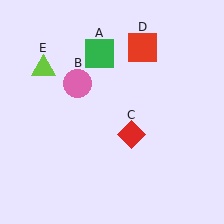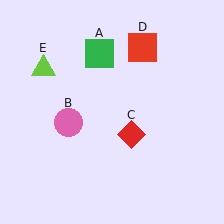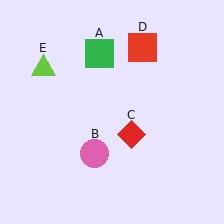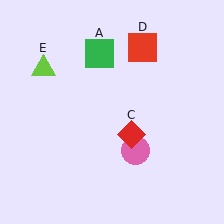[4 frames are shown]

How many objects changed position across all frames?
1 object changed position: pink circle (object B).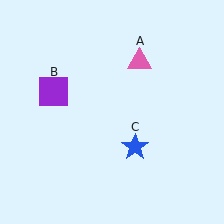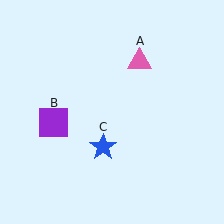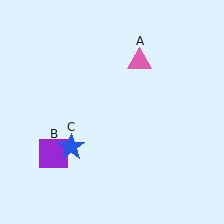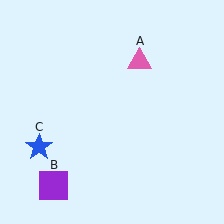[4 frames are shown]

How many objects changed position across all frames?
2 objects changed position: purple square (object B), blue star (object C).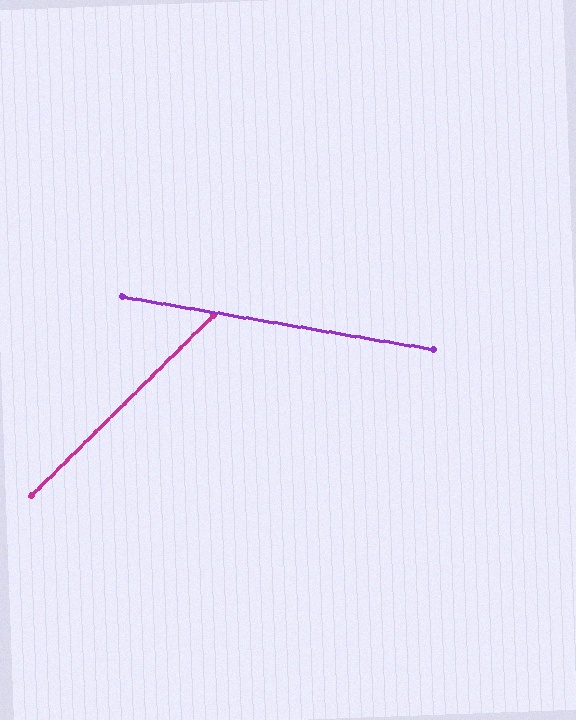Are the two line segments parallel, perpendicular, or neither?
Neither parallel nor perpendicular — they differ by about 54°.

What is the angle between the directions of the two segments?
Approximately 54 degrees.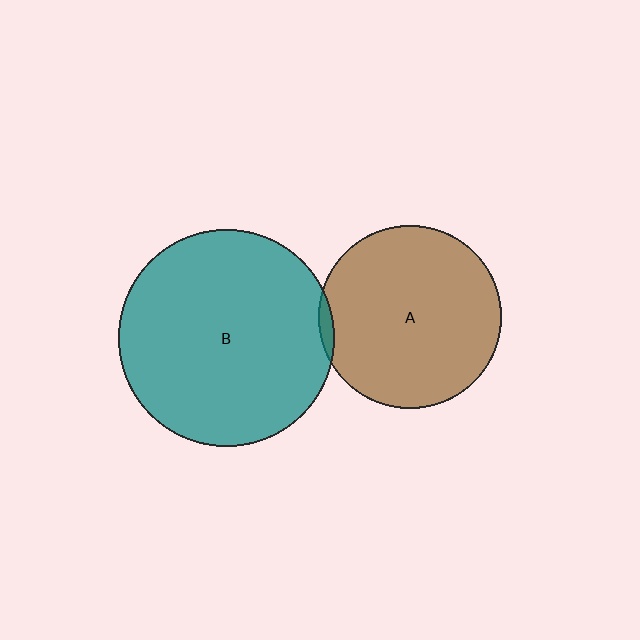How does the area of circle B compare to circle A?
Approximately 1.4 times.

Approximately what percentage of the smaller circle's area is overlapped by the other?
Approximately 5%.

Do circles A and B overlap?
Yes.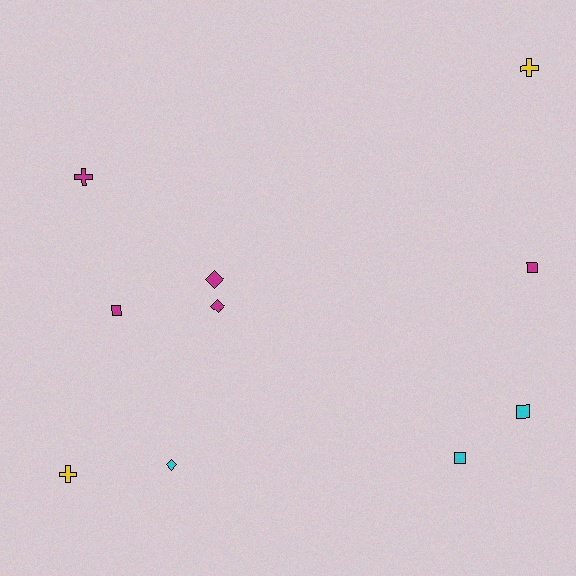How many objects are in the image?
There are 10 objects.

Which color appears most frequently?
Magenta, with 5 objects.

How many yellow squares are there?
There are no yellow squares.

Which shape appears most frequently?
Square, with 4 objects.